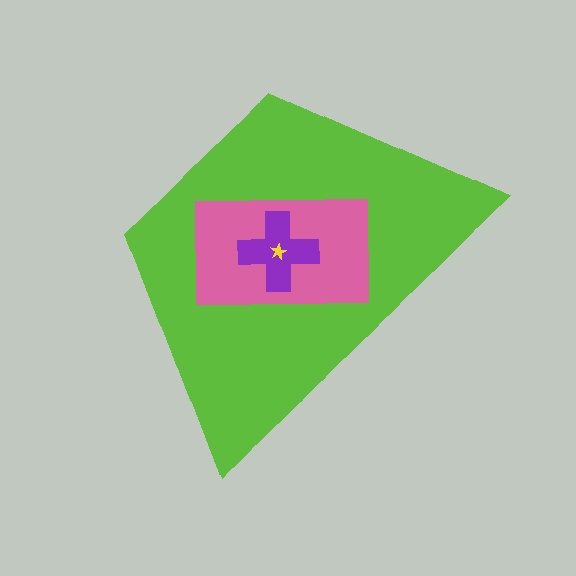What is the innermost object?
The yellow star.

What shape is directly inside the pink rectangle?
The purple cross.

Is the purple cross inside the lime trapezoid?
Yes.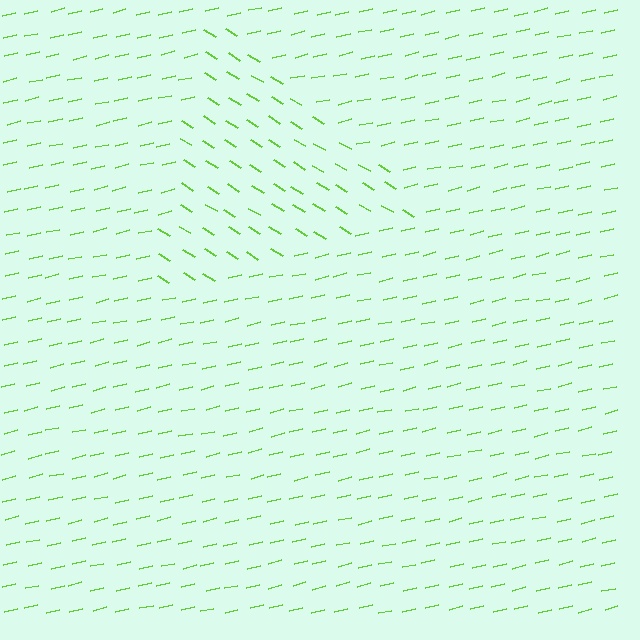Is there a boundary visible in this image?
Yes, there is a texture boundary formed by a change in line orientation.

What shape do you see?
I see a triangle.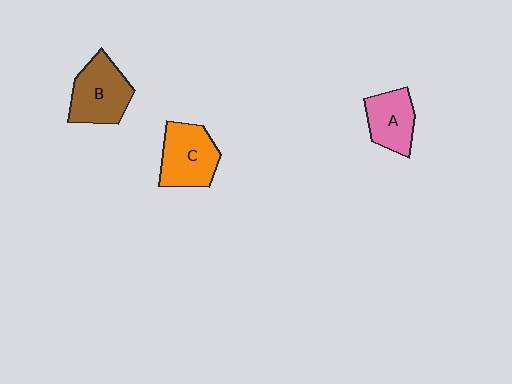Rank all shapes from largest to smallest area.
From largest to smallest: B (brown), C (orange), A (pink).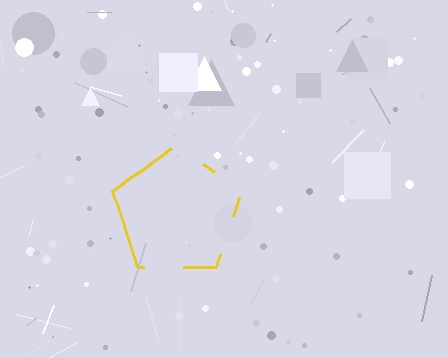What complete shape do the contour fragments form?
The contour fragments form a pentagon.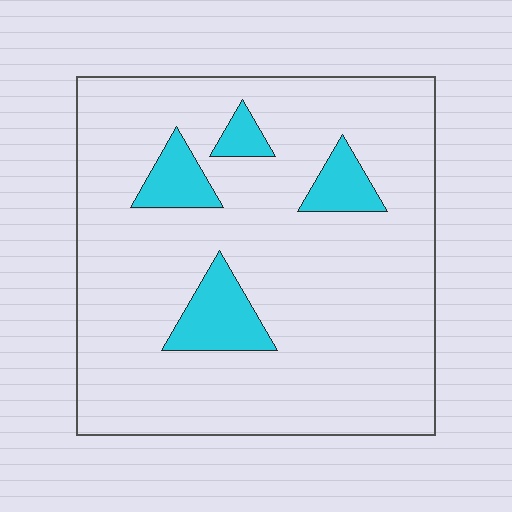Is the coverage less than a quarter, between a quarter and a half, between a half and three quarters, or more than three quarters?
Less than a quarter.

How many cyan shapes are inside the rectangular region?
4.